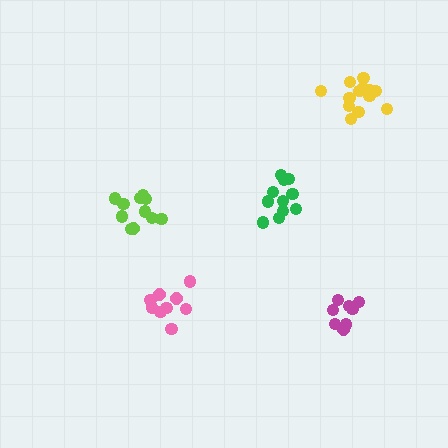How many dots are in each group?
Group 1: 11 dots, Group 2: 8 dots, Group 3: 13 dots, Group 4: 9 dots, Group 5: 11 dots (52 total).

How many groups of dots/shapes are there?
There are 5 groups.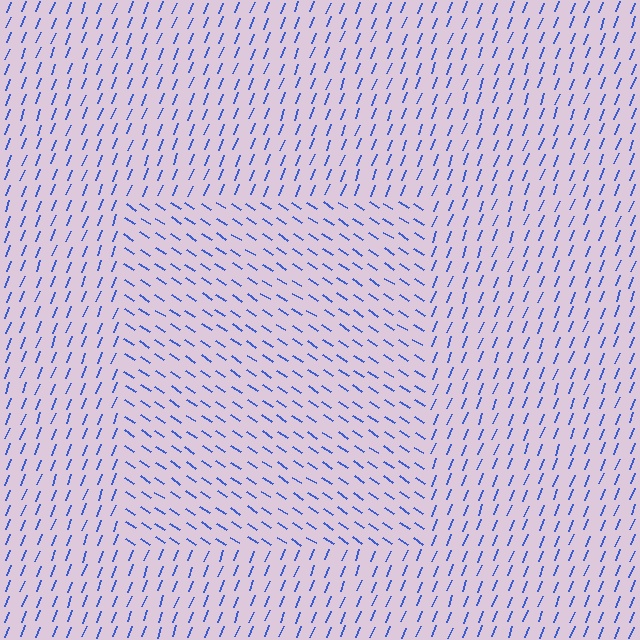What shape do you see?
I see a rectangle.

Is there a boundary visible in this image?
Yes, there is a texture boundary formed by a change in line orientation.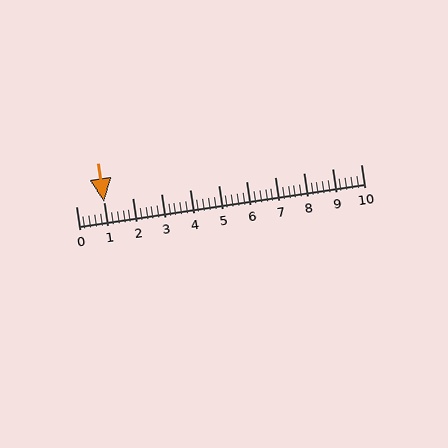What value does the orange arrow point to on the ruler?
The orange arrow points to approximately 1.0.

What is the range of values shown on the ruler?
The ruler shows values from 0 to 10.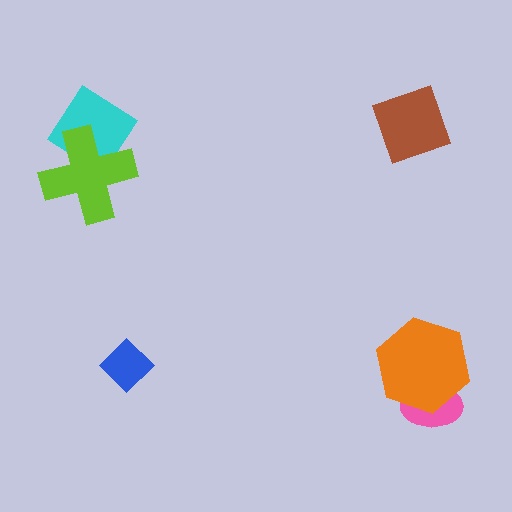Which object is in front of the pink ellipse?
The orange hexagon is in front of the pink ellipse.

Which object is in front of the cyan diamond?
The lime cross is in front of the cyan diamond.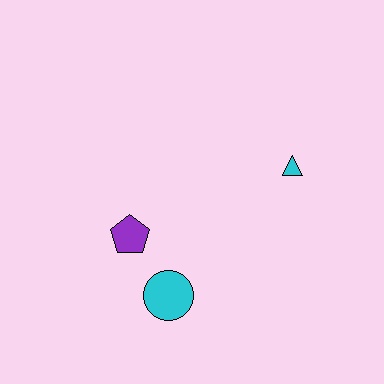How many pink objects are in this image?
There are no pink objects.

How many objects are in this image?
There are 3 objects.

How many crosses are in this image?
There are no crosses.